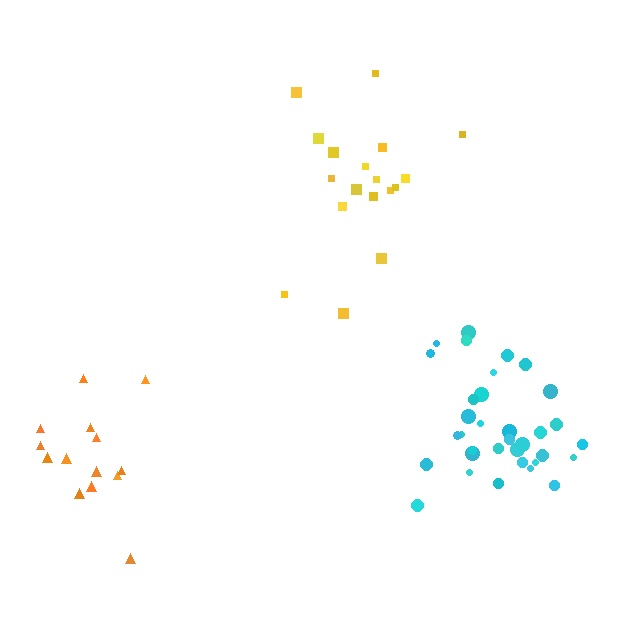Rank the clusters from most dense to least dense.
cyan, orange, yellow.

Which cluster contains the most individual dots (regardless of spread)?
Cyan (34).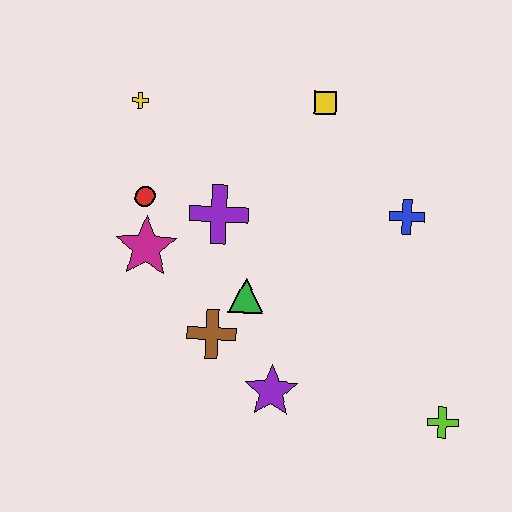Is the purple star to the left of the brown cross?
No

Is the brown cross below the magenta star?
Yes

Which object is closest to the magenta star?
The red circle is closest to the magenta star.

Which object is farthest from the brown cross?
The yellow square is farthest from the brown cross.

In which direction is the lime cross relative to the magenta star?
The lime cross is to the right of the magenta star.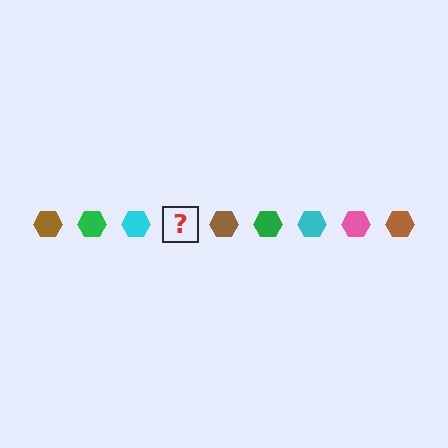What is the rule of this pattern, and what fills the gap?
The rule is that the pattern cycles through brown, green, cyan, pink hexagons. The gap should be filled with a pink hexagon.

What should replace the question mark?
The question mark should be replaced with a pink hexagon.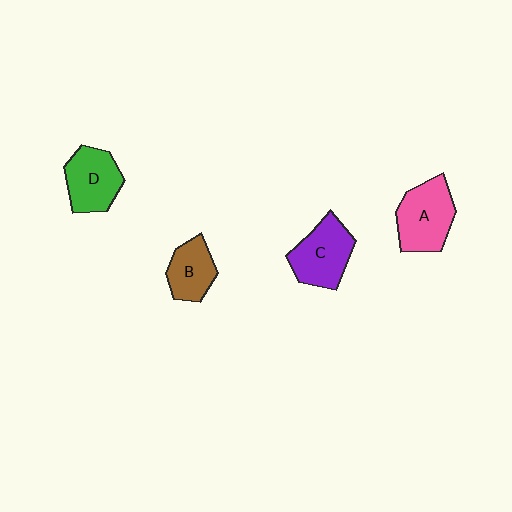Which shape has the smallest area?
Shape B (brown).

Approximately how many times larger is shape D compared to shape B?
Approximately 1.3 times.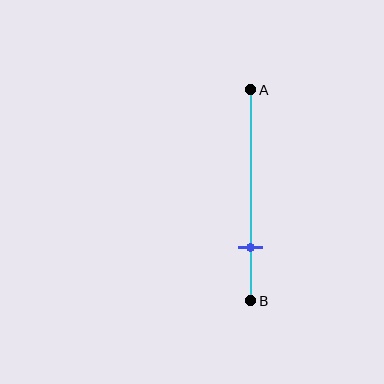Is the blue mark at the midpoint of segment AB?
No, the mark is at about 75% from A, not at the 50% midpoint.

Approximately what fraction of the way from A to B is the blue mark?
The blue mark is approximately 75% of the way from A to B.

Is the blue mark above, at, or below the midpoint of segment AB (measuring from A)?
The blue mark is below the midpoint of segment AB.